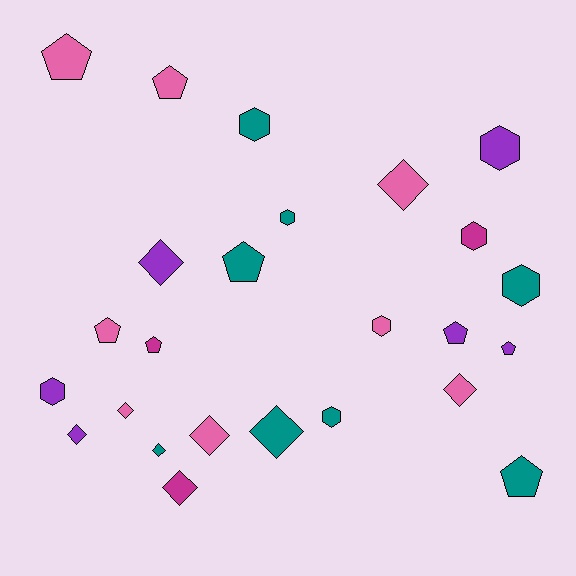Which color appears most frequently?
Pink, with 8 objects.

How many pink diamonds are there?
There are 4 pink diamonds.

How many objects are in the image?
There are 25 objects.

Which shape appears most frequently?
Diamond, with 9 objects.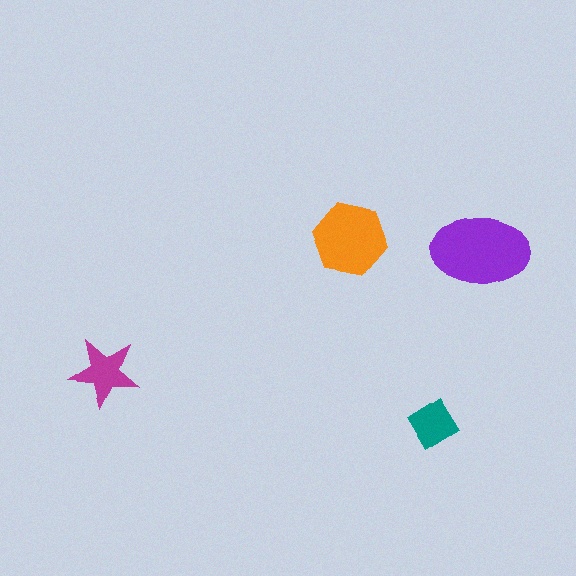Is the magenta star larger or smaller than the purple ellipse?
Smaller.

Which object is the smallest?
The teal diamond.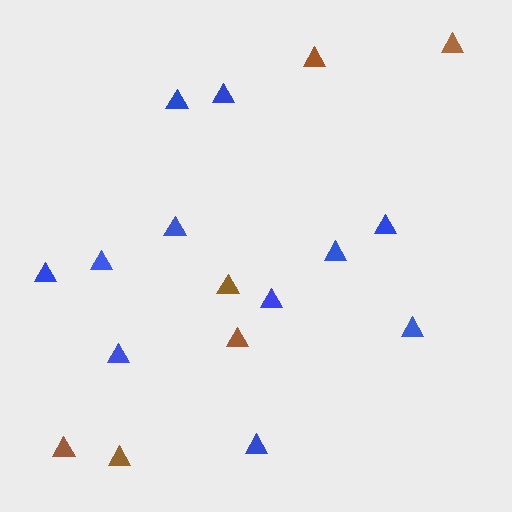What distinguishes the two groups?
There are 2 groups: one group of brown triangles (6) and one group of blue triangles (11).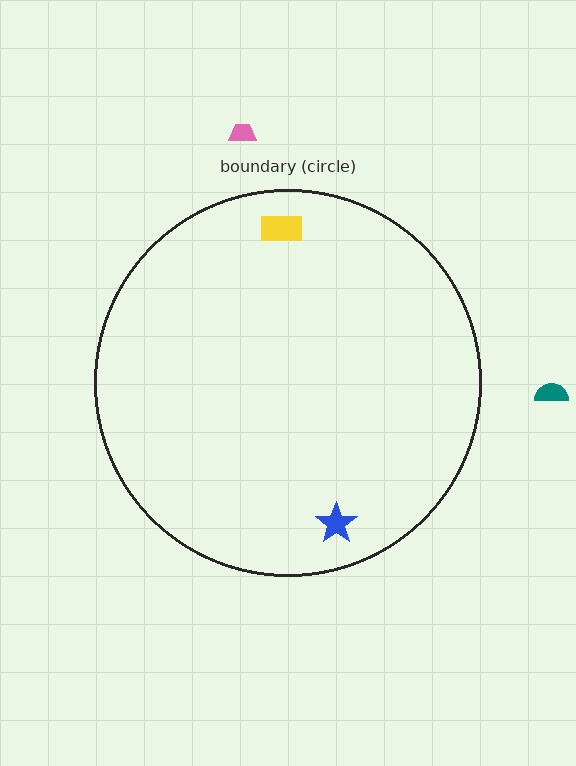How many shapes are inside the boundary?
2 inside, 2 outside.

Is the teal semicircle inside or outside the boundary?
Outside.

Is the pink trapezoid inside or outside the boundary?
Outside.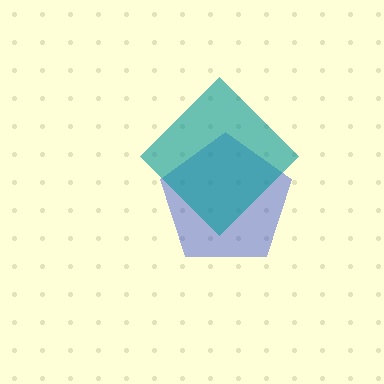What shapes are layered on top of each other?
The layered shapes are: a blue pentagon, a teal diamond.